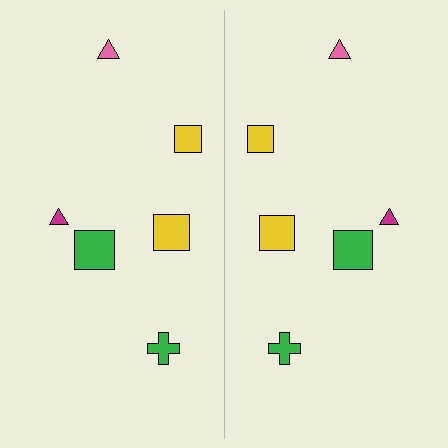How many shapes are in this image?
There are 12 shapes in this image.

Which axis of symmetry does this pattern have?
The pattern has a vertical axis of symmetry running through the center of the image.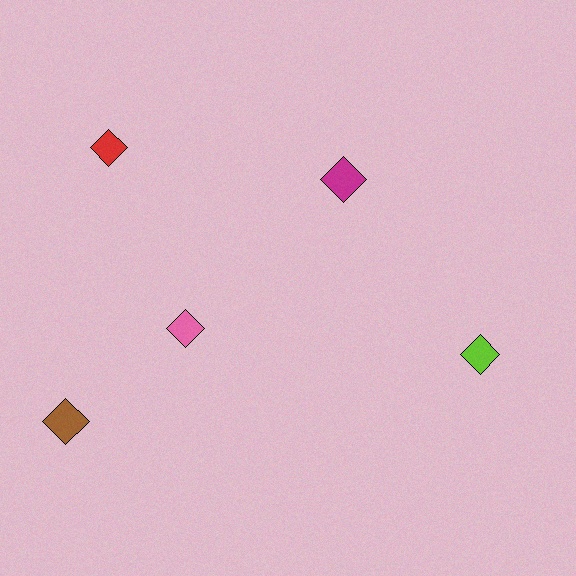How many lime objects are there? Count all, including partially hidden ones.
There is 1 lime object.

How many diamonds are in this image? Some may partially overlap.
There are 5 diamonds.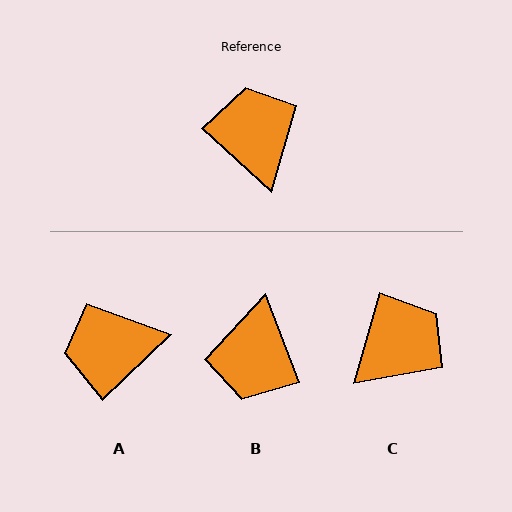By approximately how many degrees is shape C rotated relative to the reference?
Approximately 64 degrees clockwise.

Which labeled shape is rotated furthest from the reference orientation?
B, about 153 degrees away.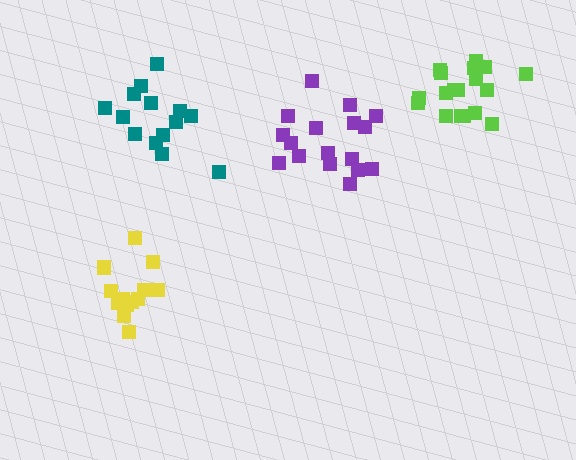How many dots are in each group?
Group 1: 14 dots, Group 2: 18 dots, Group 3: 13 dots, Group 4: 17 dots (62 total).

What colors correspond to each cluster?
The clusters are colored: teal, lime, yellow, purple.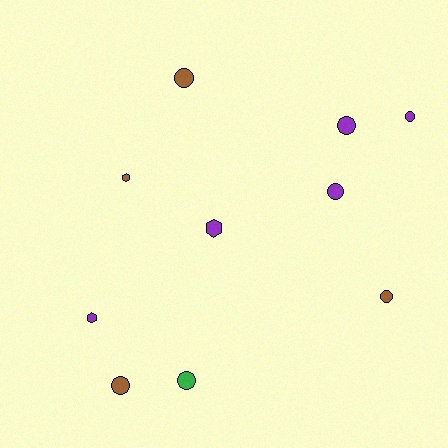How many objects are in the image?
There are 10 objects.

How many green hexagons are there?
There are no green hexagons.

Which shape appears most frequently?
Circle, with 7 objects.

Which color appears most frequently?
Purple, with 5 objects.